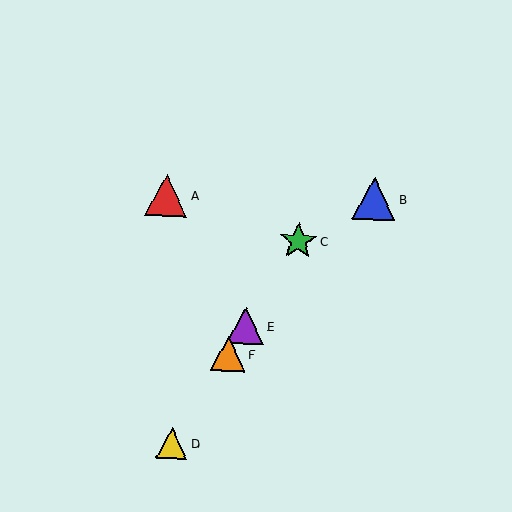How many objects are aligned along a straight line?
4 objects (C, D, E, F) are aligned along a straight line.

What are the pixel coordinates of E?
Object E is at (245, 326).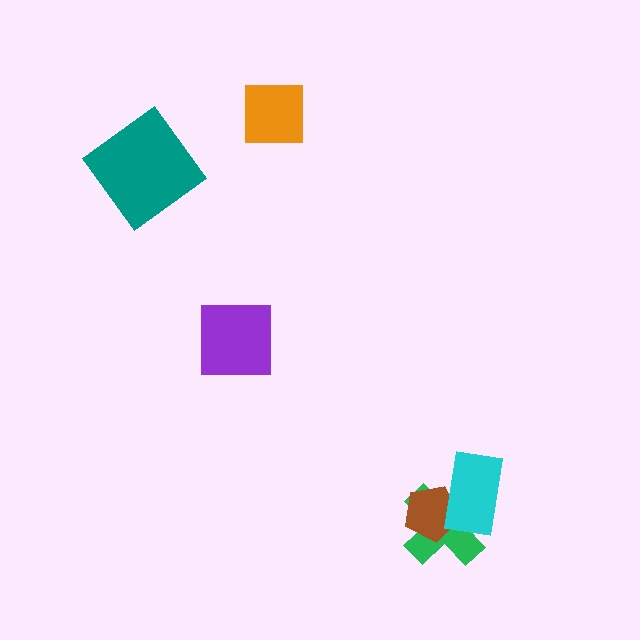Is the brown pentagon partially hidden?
Yes, it is partially covered by another shape.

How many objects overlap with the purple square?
0 objects overlap with the purple square.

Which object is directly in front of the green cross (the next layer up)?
The brown pentagon is directly in front of the green cross.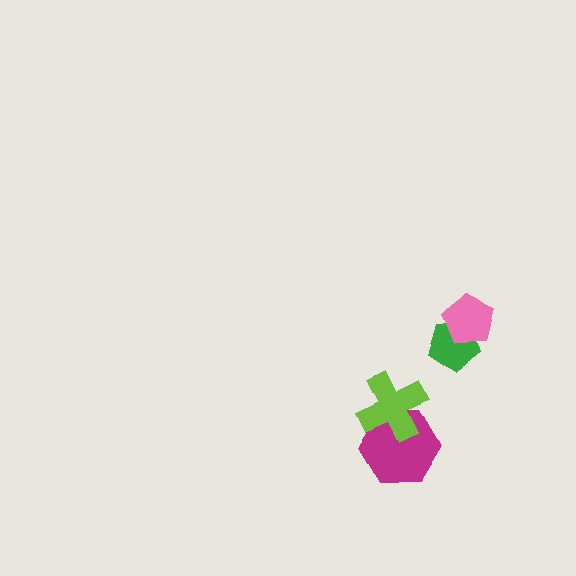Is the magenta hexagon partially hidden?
Yes, it is partially covered by another shape.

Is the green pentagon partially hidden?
Yes, it is partially covered by another shape.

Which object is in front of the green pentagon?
The pink pentagon is in front of the green pentagon.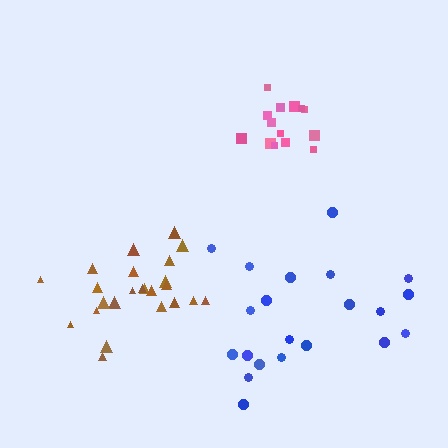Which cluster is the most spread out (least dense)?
Blue.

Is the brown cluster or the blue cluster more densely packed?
Brown.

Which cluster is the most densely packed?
Pink.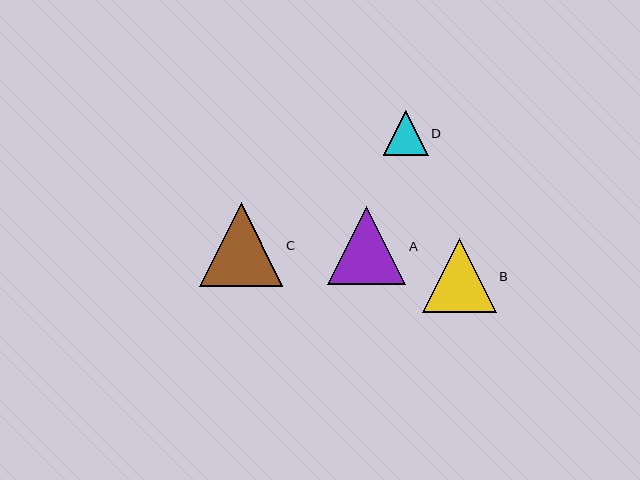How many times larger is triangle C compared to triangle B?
Triangle C is approximately 1.1 times the size of triangle B.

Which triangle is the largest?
Triangle C is the largest with a size of approximately 84 pixels.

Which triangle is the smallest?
Triangle D is the smallest with a size of approximately 45 pixels.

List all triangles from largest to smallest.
From largest to smallest: C, A, B, D.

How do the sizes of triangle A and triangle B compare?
Triangle A and triangle B are approximately the same size.